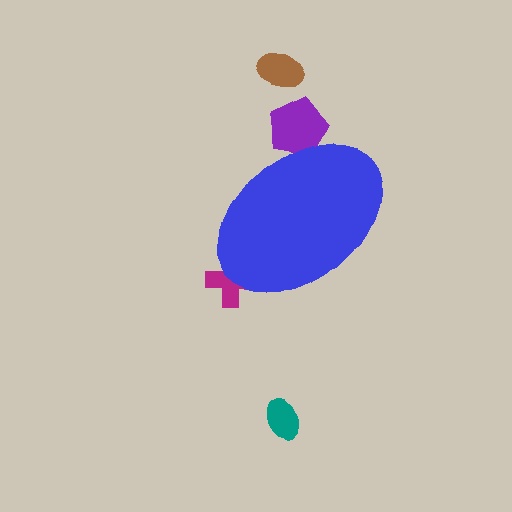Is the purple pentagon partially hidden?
Yes, the purple pentagon is partially hidden behind the blue ellipse.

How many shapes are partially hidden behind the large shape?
2 shapes are partially hidden.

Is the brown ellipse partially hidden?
No, the brown ellipse is fully visible.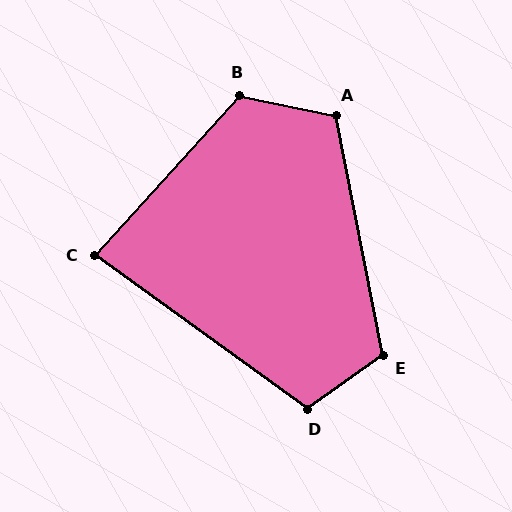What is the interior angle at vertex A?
Approximately 113 degrees (obtuse).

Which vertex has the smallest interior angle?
C, at approximately 84 degrees.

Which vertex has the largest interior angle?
B, at approximately 120 degrees.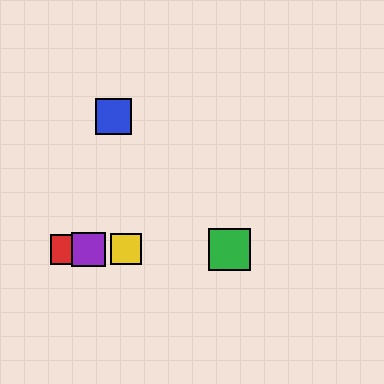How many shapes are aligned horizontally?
4 shapes (the red square, the green square, the yellow square, the purple square) are aligned horizontally.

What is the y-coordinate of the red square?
The red square is at y≈249.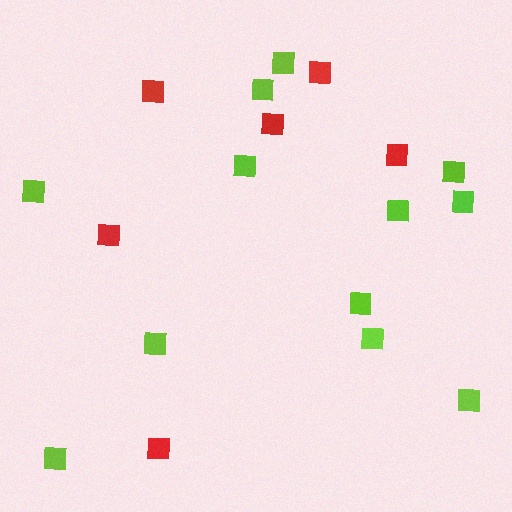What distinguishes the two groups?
There are 2 groups: one group of lime squares (12) and one group of red squares (6).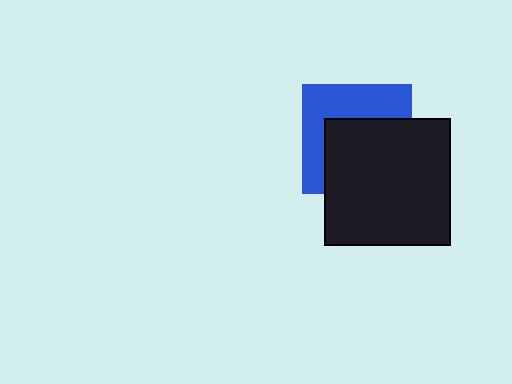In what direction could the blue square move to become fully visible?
The blue square could move toward the upper-left. That would shift it out from behind the black square entirely.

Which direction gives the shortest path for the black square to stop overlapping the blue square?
Moving toward the lower-right gives the shortest separation.